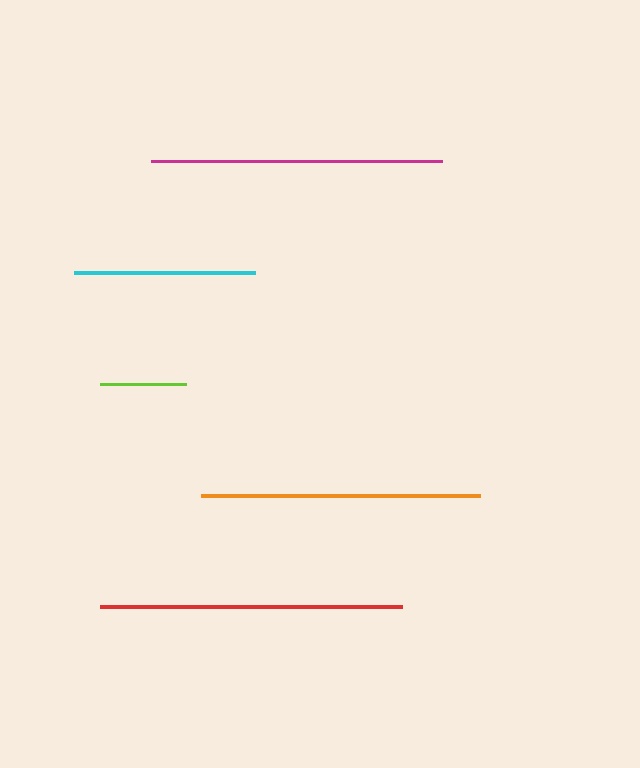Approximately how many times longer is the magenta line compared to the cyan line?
The magenta line is approximately 1.6 times the length of the cyan line.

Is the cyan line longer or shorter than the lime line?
The cyan line is longer than the lime line.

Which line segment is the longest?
The red line is the longest at approximately 302 pixels.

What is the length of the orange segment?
The orange segment is approximately 279 pixels long.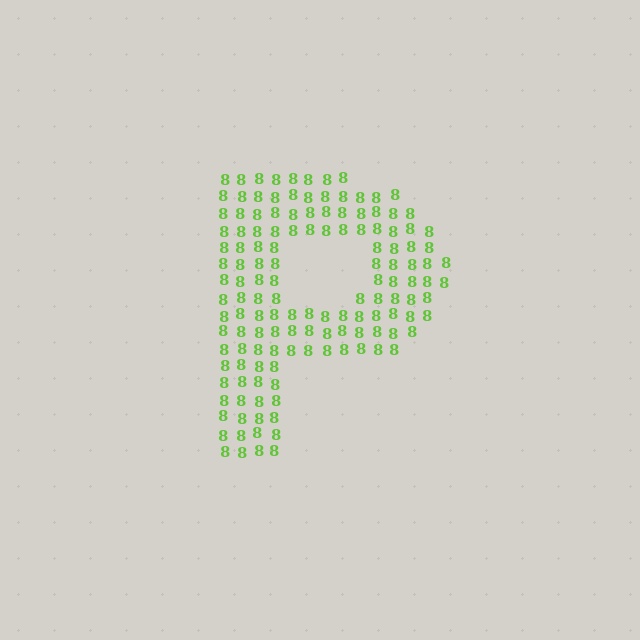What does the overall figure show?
The overall figure shows the letter P.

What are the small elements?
The small elements are digit 8's.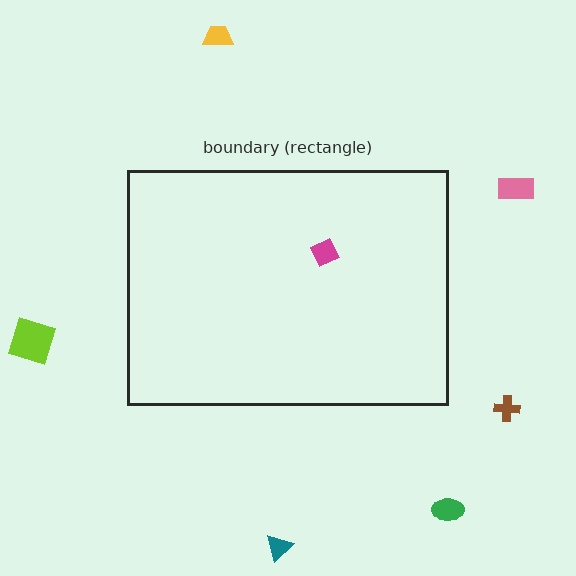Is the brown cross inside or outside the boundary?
Outside.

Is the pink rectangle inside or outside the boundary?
Outside.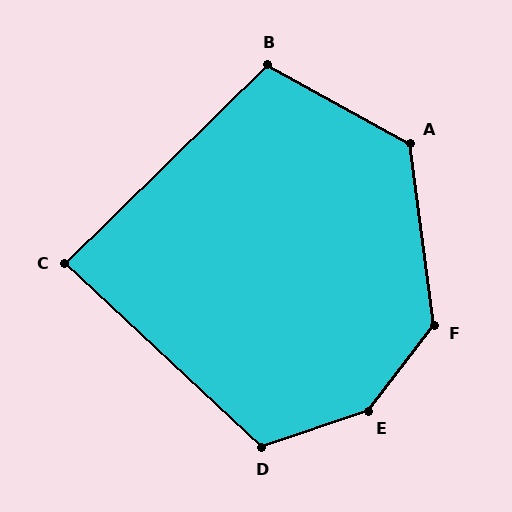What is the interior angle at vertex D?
Approximately 118 degrees (obtuse).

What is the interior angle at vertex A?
Approximately 126 degrees (obtuse).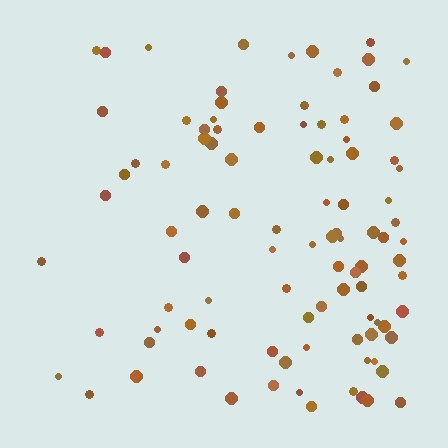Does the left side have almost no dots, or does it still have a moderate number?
Still a moderate number, just noticeably fewer than the right.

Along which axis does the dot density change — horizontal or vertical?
Horizontal.